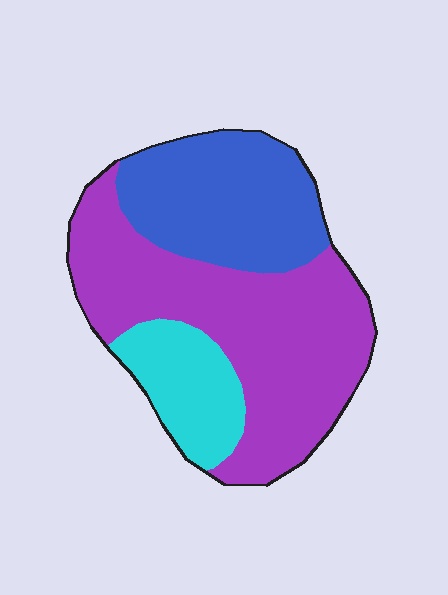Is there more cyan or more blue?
Blue.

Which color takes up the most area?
Purple, at roughly 55%.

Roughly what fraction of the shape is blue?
Blue takes up about one third (1/3) of the shape.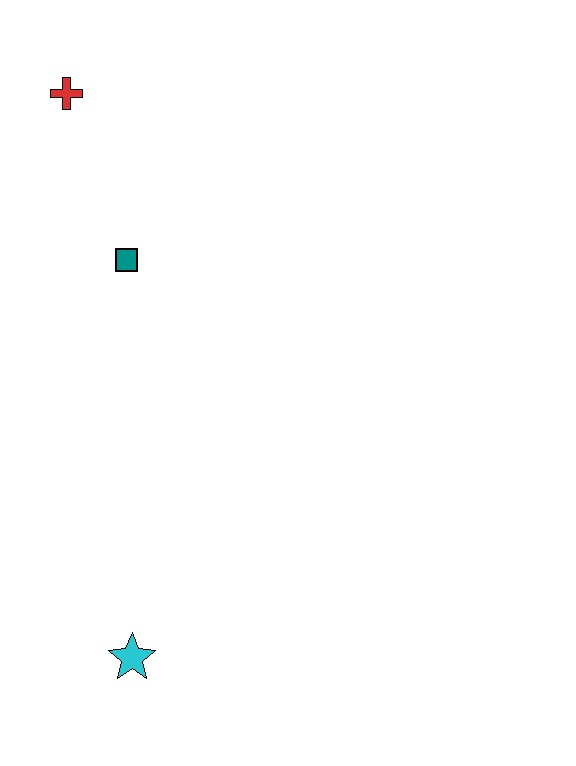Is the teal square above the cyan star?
Yes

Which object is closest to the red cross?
The teal square is closest to the red cross.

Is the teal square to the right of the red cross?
Yes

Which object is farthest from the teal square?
The cyan star is farthest from the teal square.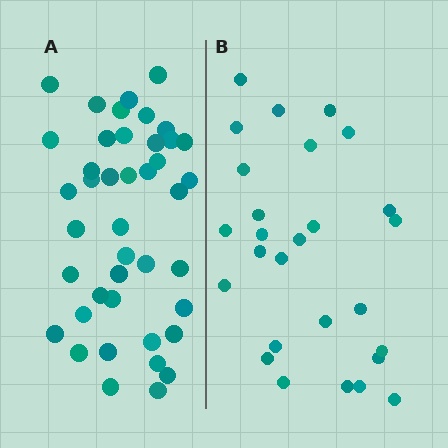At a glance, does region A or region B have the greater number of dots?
Region A (the left region) has more dots.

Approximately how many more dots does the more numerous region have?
Region A has approximately 15 more dots than region B.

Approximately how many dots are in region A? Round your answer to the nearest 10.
About 40 dots. (The exact count is 42, which rounds to 40.)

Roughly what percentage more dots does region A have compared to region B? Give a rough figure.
About 55% more.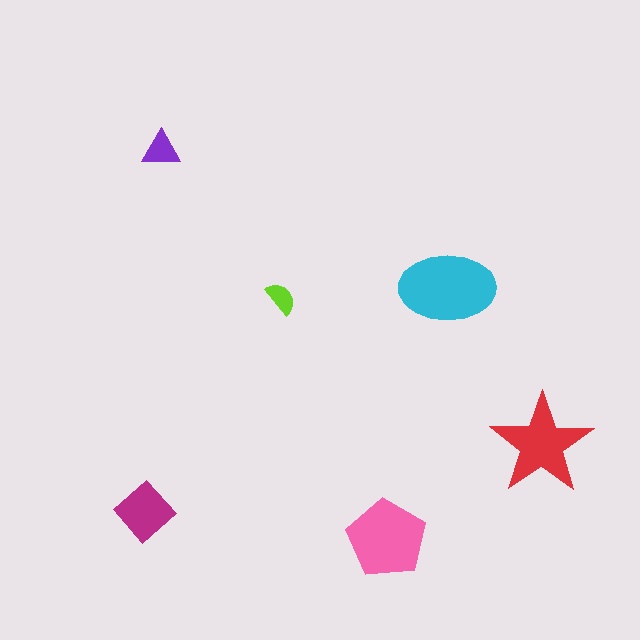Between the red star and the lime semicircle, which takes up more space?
The red star.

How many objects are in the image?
There are 6 objects in the image.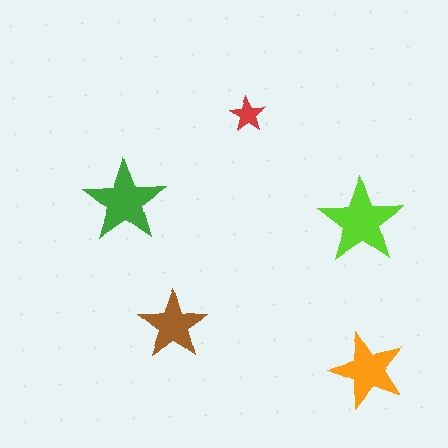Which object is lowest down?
The orange star is bottommost.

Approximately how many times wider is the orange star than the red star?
About 2 times wider.